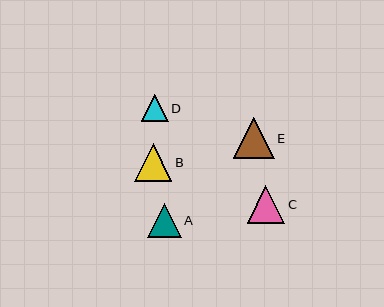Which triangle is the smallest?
Triangle D is the smallest with a size of approximately 27 pixels.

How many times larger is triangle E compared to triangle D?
Triangle E is approximately 1.5 times the size of triangle D.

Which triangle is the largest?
Triangle E is the largest with a size of approximately 41 pixels.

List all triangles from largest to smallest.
From largest to smallest: E, C, B, A, D.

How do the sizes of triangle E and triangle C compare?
Triangle E and triangle C are approximately the same size.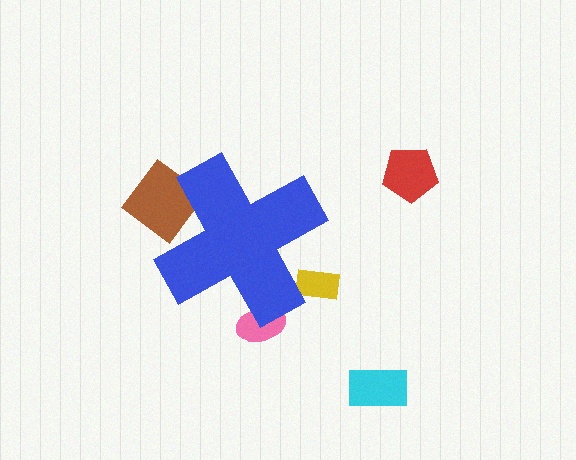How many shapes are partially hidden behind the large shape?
3 shapes are partially hidden.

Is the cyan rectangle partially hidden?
No, the cyan rectangle is fully visible.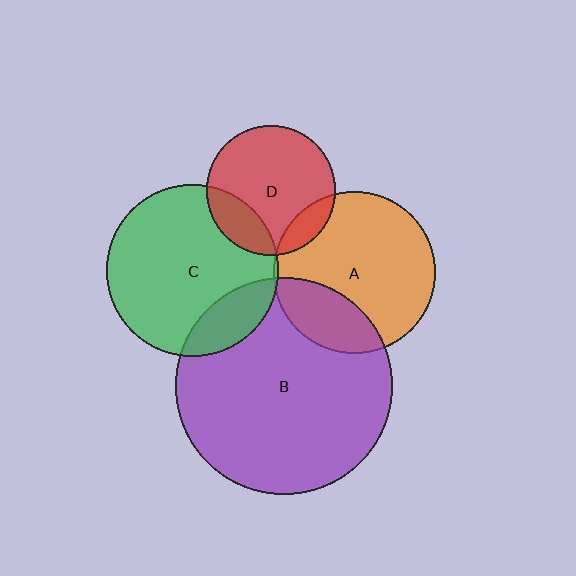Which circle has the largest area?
Circle B (purple).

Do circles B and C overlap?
Yes.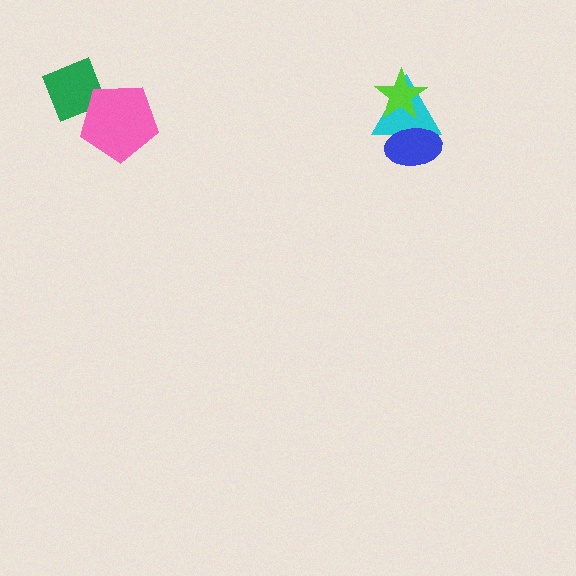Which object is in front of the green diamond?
The pink pentagon is in front of the green diamond.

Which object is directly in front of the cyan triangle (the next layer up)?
The lime star is directly in front of the cyan triangle.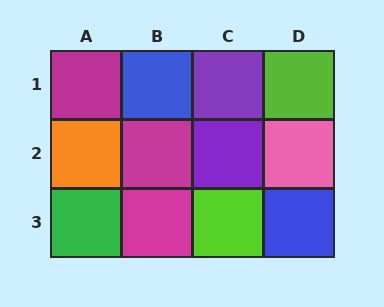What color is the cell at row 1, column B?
Blue.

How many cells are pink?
1 cell is pink.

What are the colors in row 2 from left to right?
Orange, magenta, purple, pink.